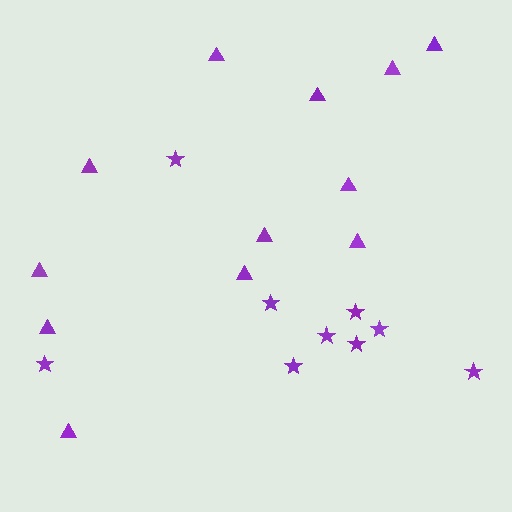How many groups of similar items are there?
There are 2 groups: one group of triangles (12) and one group of stars (9).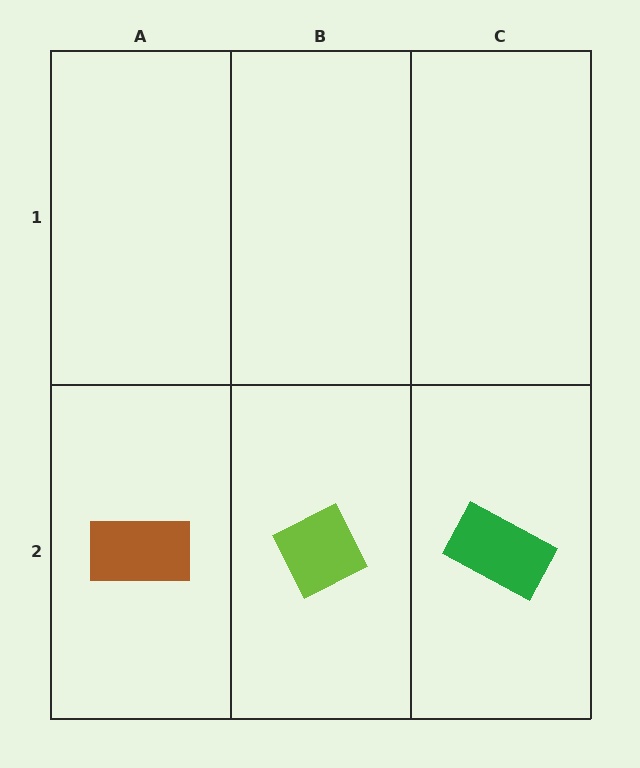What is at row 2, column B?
A lime diamond.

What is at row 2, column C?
A green rectangle.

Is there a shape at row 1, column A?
No, that cell is empty.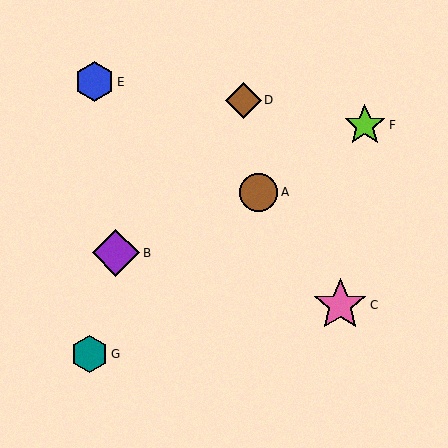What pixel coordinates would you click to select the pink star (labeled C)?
Click at (340, 305) to select the pink star C.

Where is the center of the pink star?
The center of the pink star is at (340, 305).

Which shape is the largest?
The pink star (labeled C) is the largest.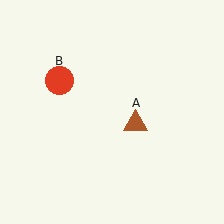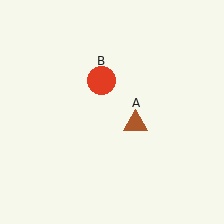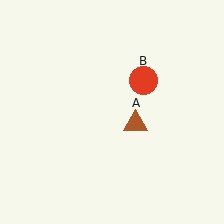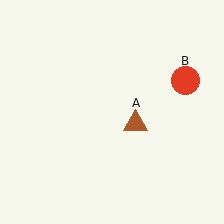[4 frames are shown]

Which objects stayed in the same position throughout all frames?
Brown triangle (object A) remained stationary.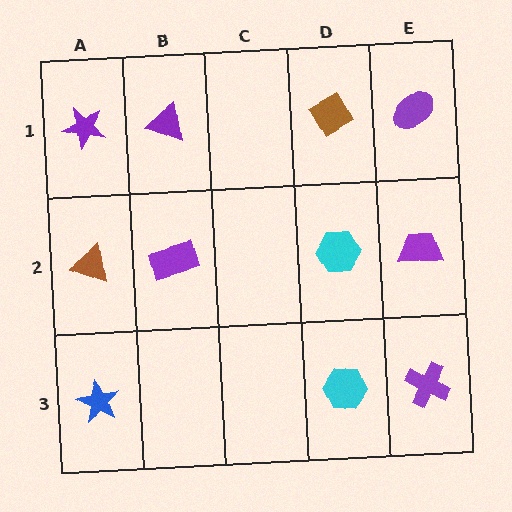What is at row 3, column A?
A blue star.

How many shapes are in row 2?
4 shapes.